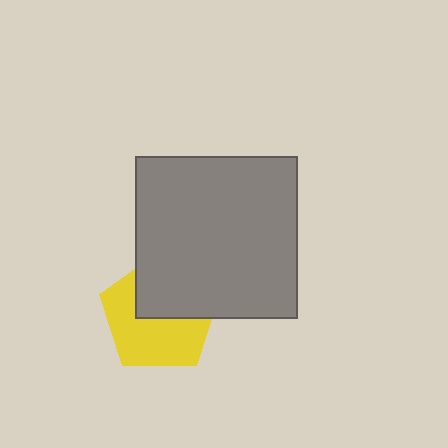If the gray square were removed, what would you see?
You would see the complete yellow pentagon.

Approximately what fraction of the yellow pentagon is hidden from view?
Roughly 43% of the yellow pentagon is hidden behind the gray square.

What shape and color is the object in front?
The object in front is a gray square.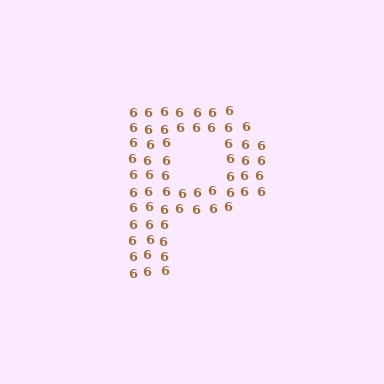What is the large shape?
The large shape is the letter P.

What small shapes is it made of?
It is made of small digit 6's.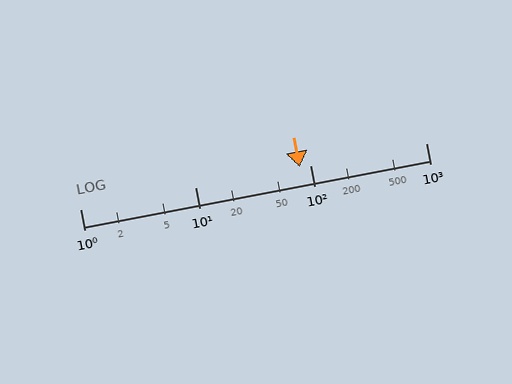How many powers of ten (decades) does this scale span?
The scale spans 3 decades, from 1 to 1000.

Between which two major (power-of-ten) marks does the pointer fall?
The pointer is between 10 and 100.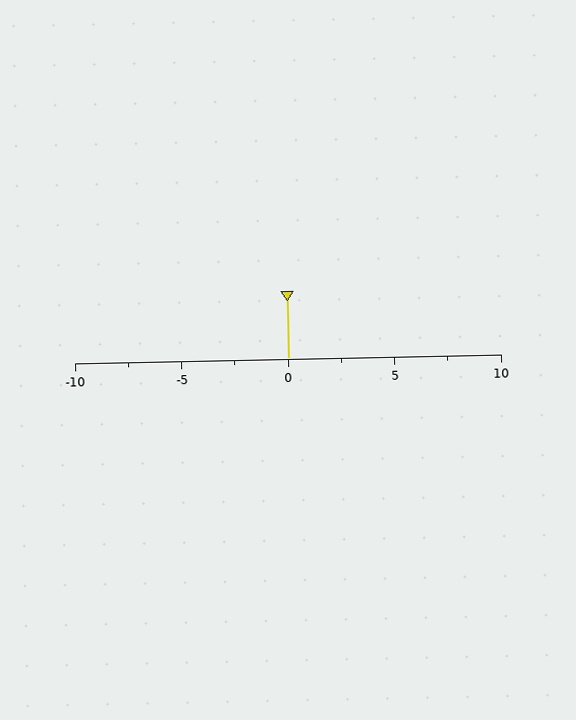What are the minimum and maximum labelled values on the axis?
The axis runs from -10 to 10.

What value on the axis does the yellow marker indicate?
The marker indicates approximately 0.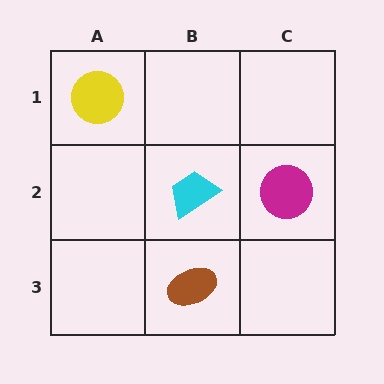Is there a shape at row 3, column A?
No, that cell is empty.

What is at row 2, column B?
A cyan trapezoid.